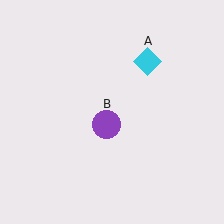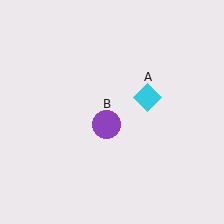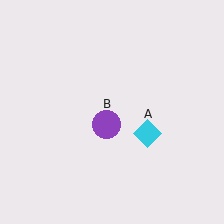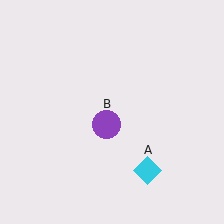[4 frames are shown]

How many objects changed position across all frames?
1 object changed position: cyan diamond (object A).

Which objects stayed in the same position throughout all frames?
Purple circle (object B) remained stationary.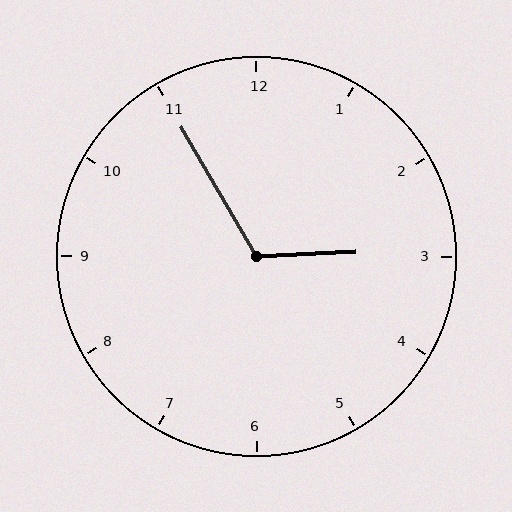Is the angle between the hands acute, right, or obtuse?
It is obtuse.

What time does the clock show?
2:55.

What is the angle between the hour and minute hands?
Approximately 118 degrees.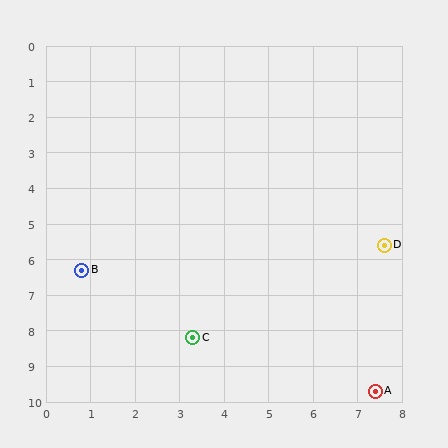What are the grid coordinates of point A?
Point A is at approximately (7.4, 9.7).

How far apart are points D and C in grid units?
Points D and C are about 5.0 grid units apart.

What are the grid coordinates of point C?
Point C is at approximately (3.3, 8.2).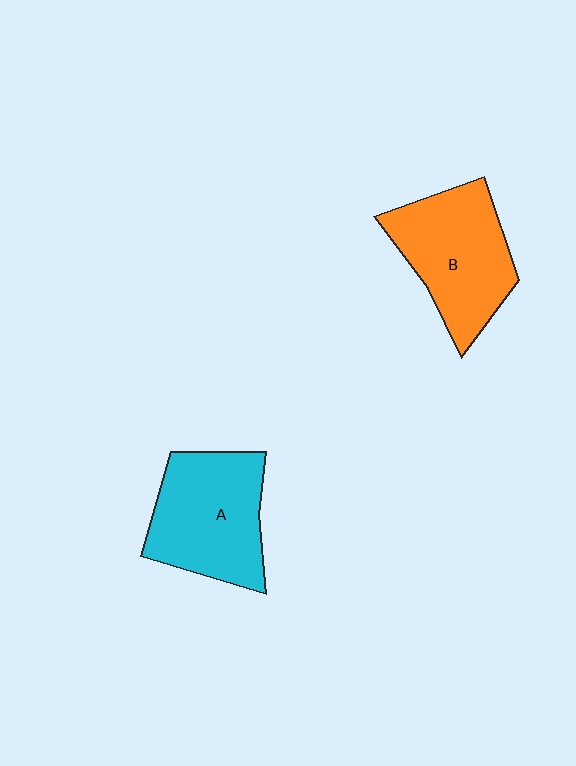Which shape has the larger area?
Shape A (cyan).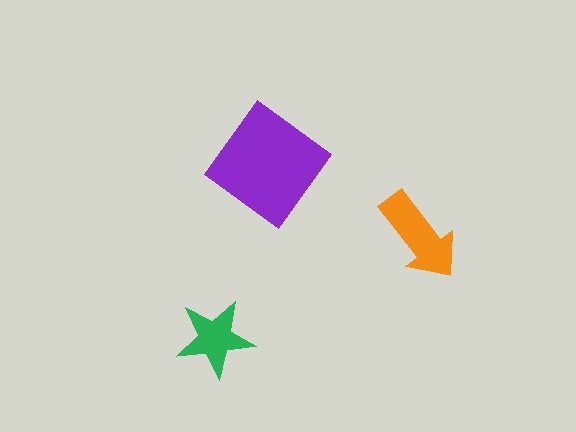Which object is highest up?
The purple diamond is topmost.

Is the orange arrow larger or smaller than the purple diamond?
Smaller.